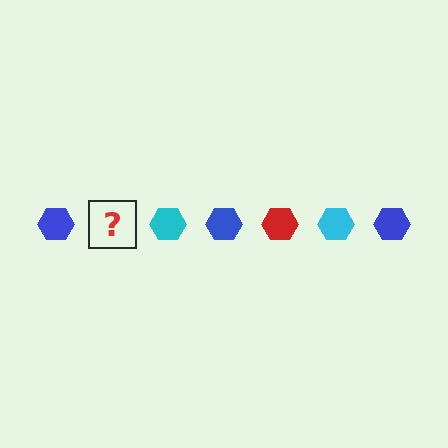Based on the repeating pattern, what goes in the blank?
The blank should be a red hexagon.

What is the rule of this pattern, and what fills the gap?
The rule is that the pattern cycles through blue, red, cyan hexagons. The gap should be filled with a red hexagon.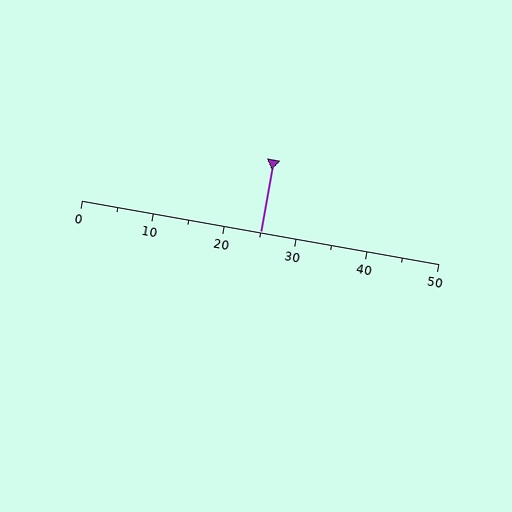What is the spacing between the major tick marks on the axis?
The major ticks are spaced 10 apart.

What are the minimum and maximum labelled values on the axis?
The axis runs from 0 to 50.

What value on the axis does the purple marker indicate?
The marker indicates approximately 25.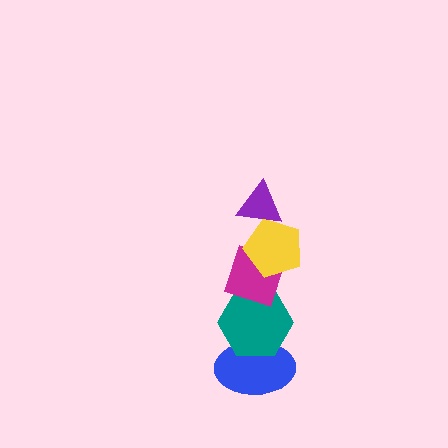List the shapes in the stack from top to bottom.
From top to bottom: the purple triangle, the yellow pentagon, the magenta diamond, the teal hexagon, the blue ellipse.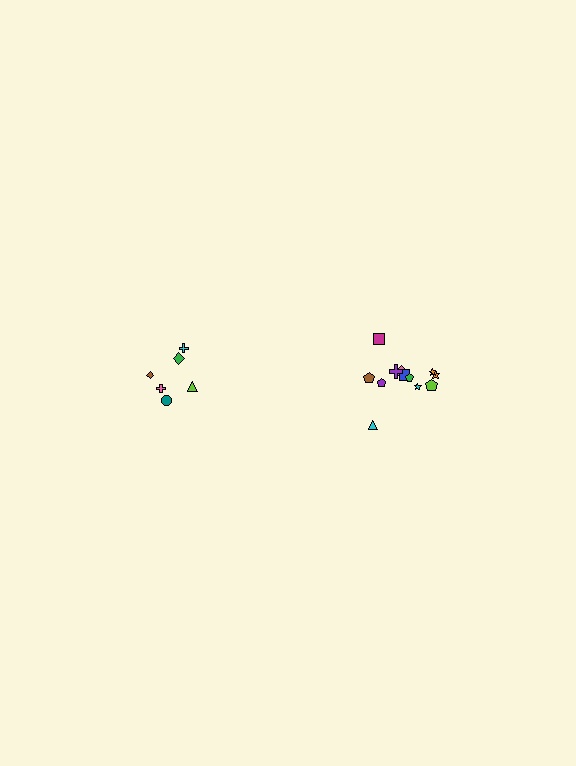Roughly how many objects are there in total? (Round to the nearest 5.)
Roughly 20 objects in total.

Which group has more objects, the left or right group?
The right group.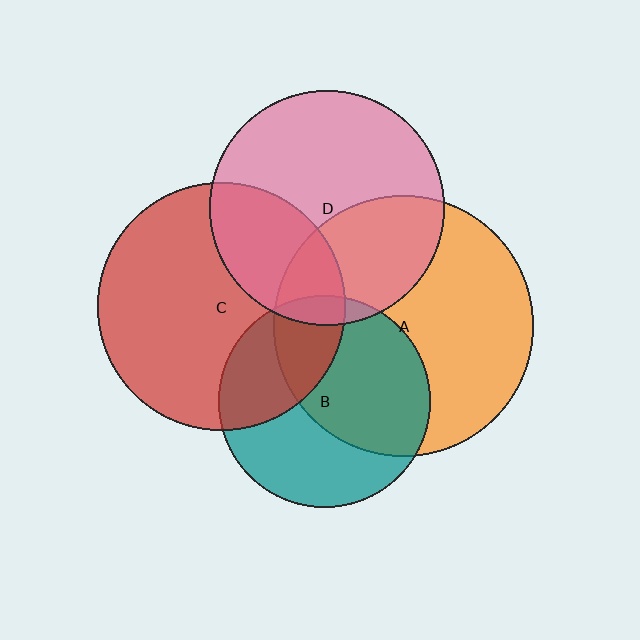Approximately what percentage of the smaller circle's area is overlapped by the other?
Approximately 30%.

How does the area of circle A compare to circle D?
Approximately 1.2 times.